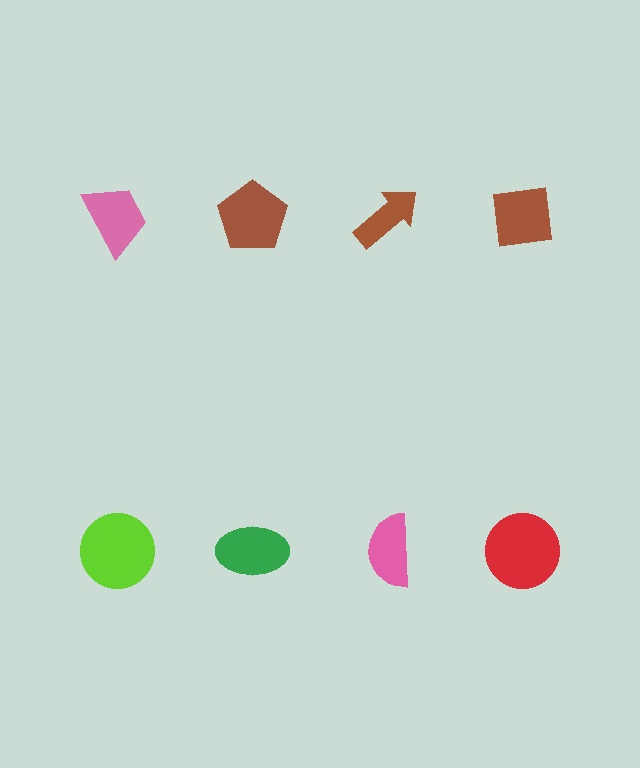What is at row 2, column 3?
A pink semicircle.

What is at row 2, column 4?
A red circle.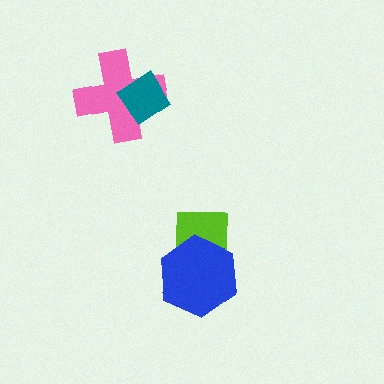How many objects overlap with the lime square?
1 object overlaps with the lime square.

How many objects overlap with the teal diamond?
1 object overlaps with the teal diamond.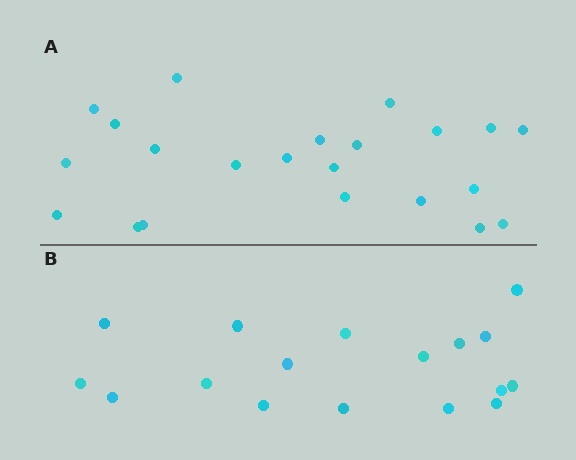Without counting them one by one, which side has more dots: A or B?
Region A (the top region) has more dots.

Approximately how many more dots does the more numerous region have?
Region A has about 5 more dots than region B.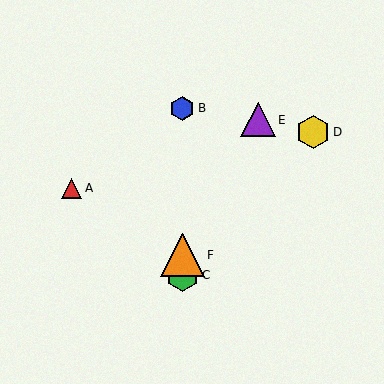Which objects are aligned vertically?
Objects B, C, F are aligned vertically.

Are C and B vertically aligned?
Yes, both are at x≈182.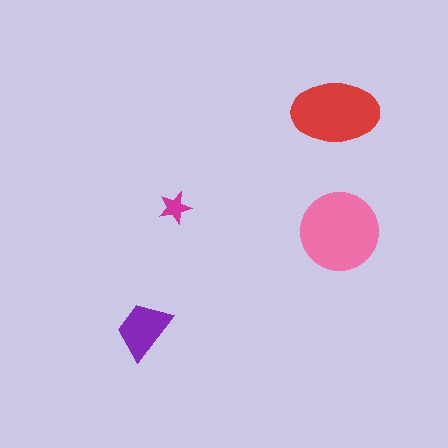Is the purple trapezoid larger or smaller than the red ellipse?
Smaller.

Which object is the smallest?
The magenta star.